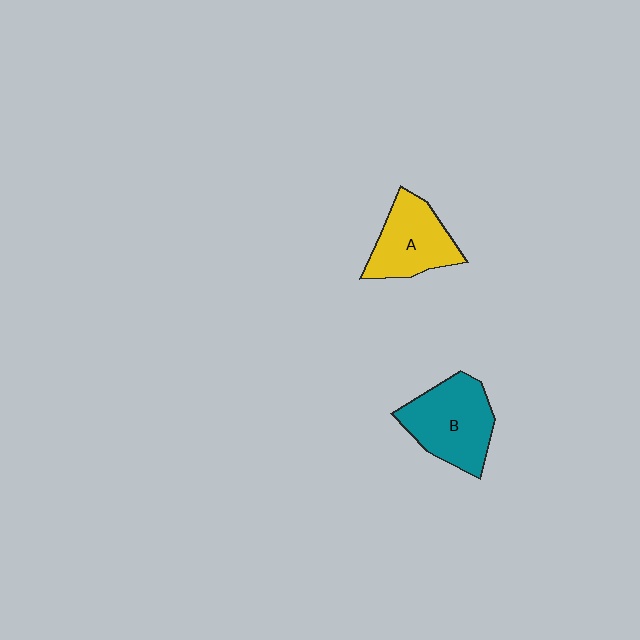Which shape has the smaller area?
Shape A (yellow).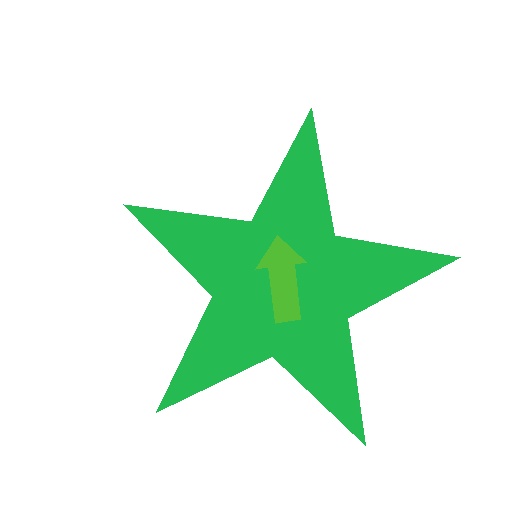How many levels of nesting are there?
2.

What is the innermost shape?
The lime arrow.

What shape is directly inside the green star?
The lime arrow.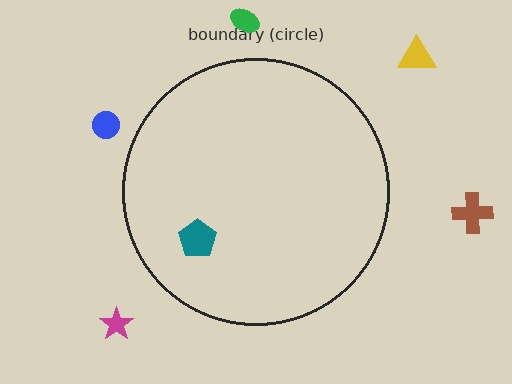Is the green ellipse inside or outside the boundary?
Outside.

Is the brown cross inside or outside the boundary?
Outside.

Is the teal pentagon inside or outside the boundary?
Inside.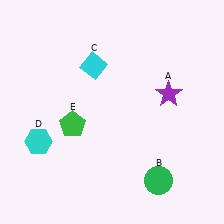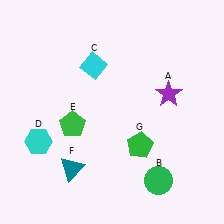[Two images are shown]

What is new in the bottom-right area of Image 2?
A green pentagon (G) was added in the bottom-right area of Image 2.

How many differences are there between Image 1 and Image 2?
There are 2 differences between the two images.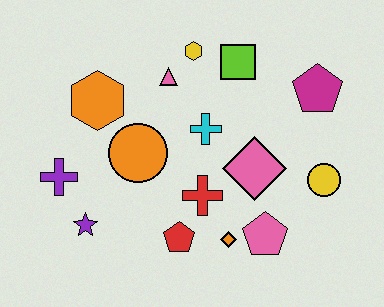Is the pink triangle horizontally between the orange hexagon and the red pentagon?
Yes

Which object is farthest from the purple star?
The magenta pentagon is farthest from the purple star.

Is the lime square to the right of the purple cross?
Yes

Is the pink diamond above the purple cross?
Yes